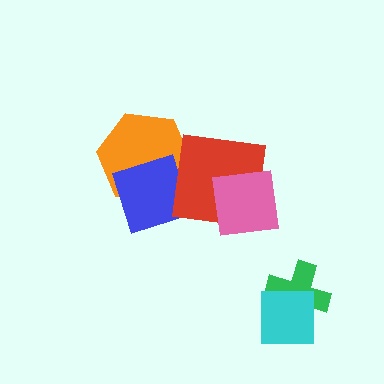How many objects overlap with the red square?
2 objects overlap with the red square.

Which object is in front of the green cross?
The cyan square is in front of the green cross.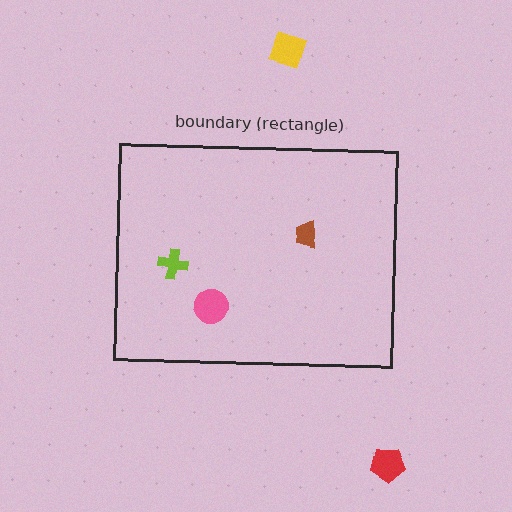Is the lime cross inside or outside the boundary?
Inside.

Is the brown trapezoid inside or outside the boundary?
Inside.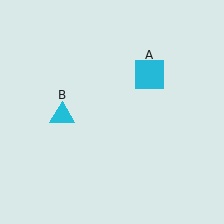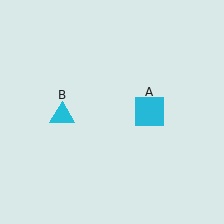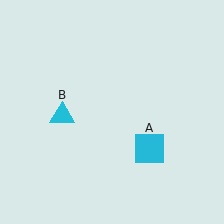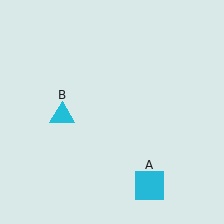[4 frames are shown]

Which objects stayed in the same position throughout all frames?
Cyan triangle (object B) remained stationary.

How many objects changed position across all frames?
1 object changed position: cyan square (object A).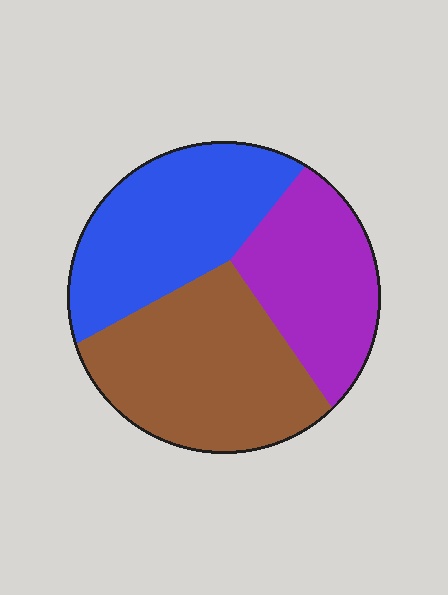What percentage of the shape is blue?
Blue takes up about one third (1/3) of the shape.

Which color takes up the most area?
Brown, at roughly 40%.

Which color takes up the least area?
Purple, at roughly 25%.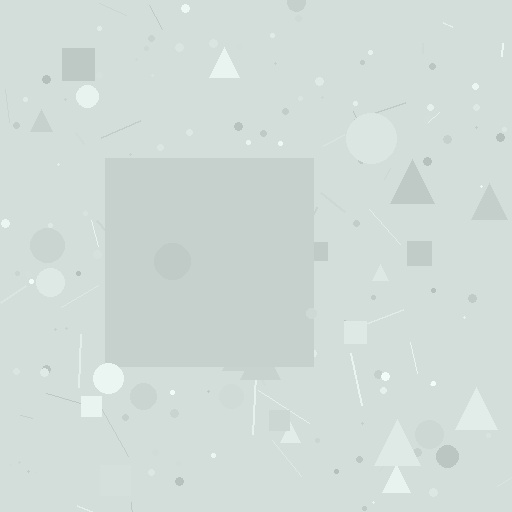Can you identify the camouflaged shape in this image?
The camouflaged shape is a square.